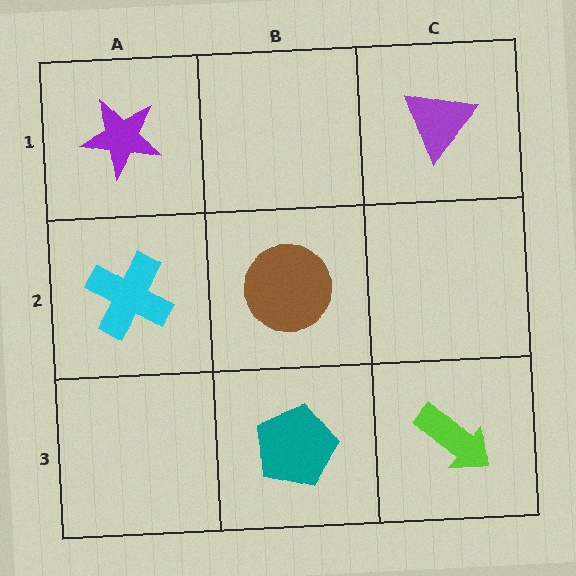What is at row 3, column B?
A teal pentagon.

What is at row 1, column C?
A purple triangle.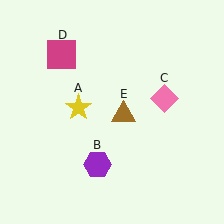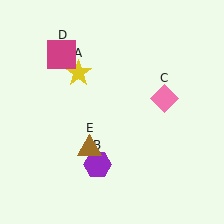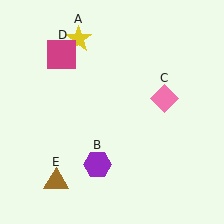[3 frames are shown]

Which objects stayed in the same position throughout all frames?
Purple hexagon (object B) and pink diamond (object C) and magenta square (object D) remained stationary.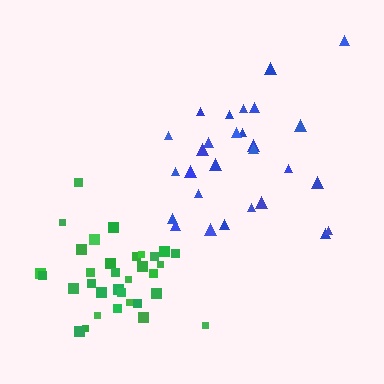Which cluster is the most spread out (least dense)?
Blue.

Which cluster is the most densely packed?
Green.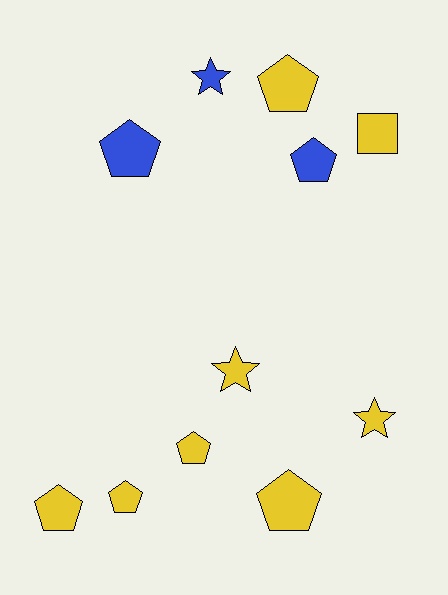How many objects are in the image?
There are 11 objects.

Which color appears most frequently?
Yellow, with 8 objects.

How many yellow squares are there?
There is 1 yellow square.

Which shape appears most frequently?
Pentagon, with 7 objects.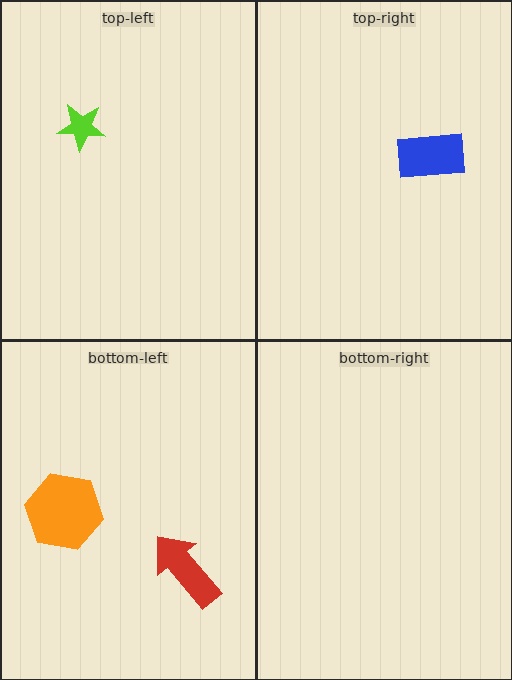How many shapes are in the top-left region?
1.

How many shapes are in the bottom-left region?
2.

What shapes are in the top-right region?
The blue rectangle.